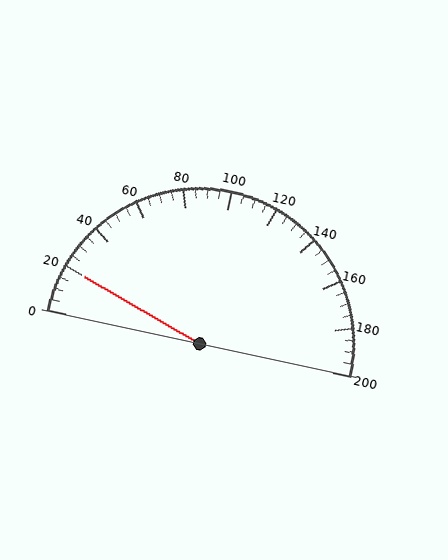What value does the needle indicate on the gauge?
The needle indicates approximately 20.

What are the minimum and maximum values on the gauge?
The gauge ranges from 0 to 200.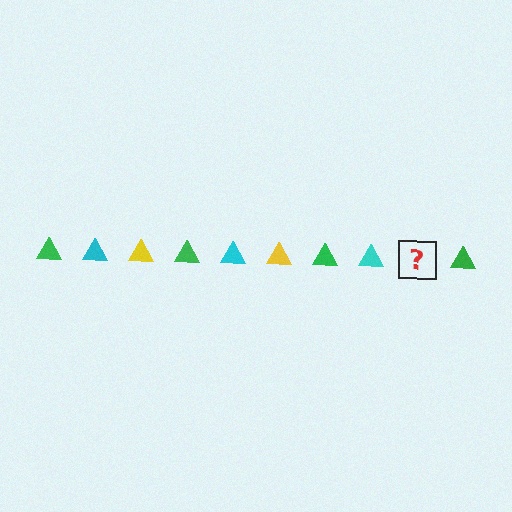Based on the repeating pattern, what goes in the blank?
The blank should be a yellow triangle.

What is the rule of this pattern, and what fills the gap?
The rule is that the pattern cycles through green, cyan, yellow triangles. The gap should be filled with a yellow triangle.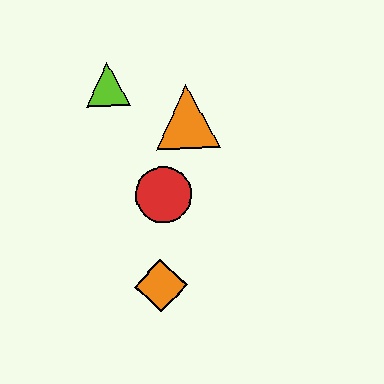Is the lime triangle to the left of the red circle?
Yes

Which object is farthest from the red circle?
The lime triangle is farthest from the red circle.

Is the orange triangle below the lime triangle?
Yes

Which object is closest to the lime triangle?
The orange triangle is closest to the lime triangle.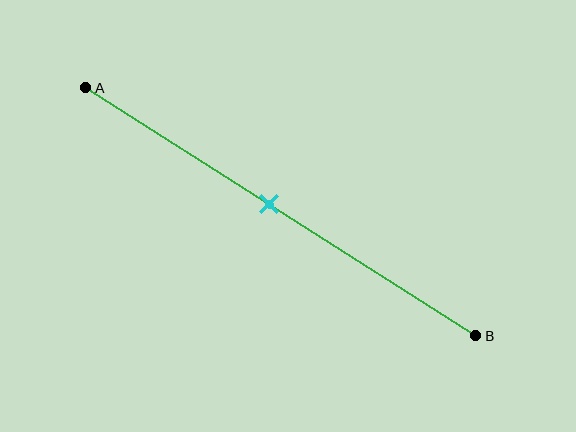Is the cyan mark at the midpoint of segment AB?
No, the mark is at about 45% from A, not at the 50% midpoint.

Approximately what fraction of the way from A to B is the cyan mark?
The cyan mark is approximately 45% of the way from A to B.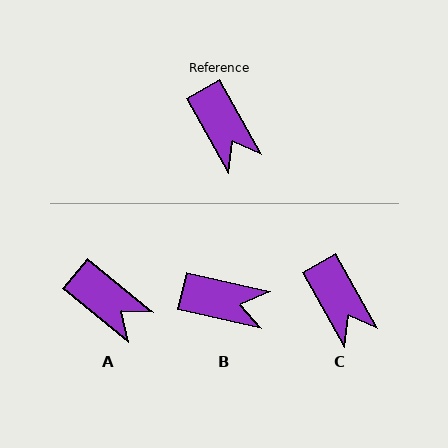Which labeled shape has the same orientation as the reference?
C.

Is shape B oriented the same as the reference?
No, it is off by about 48 degrees.